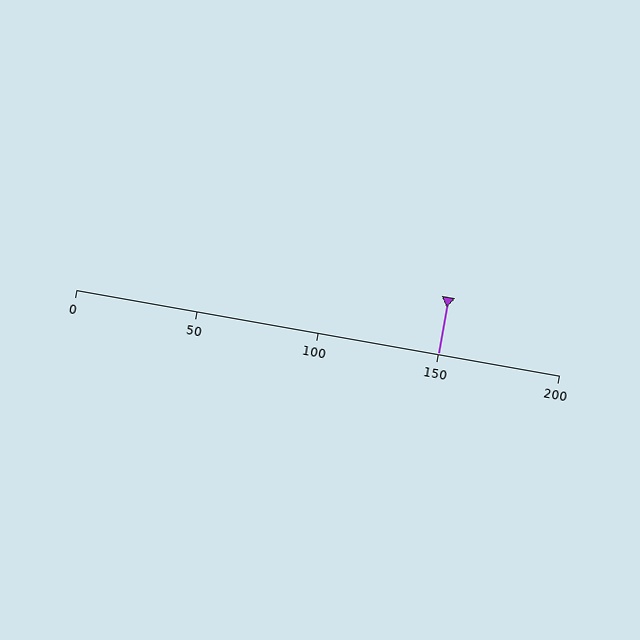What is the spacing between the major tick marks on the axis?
The major ticks are spaced 50 apart.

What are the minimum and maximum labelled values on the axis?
The axis runs from 0 to 200.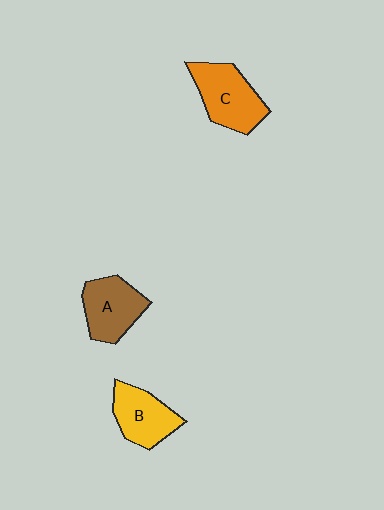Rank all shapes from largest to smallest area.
From largest to smallest: C (orange), A (brown), B (yellow).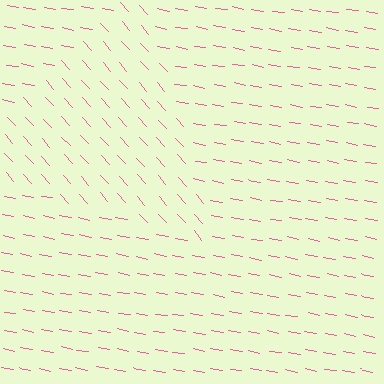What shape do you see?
I see a triangle.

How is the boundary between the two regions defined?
The boundary is defined purely by a change in line orientation (approximately 38 degrees difference). All lines are the same color and thickness.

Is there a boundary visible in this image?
Yes, there is a texture boundary formed by a change in line orientation.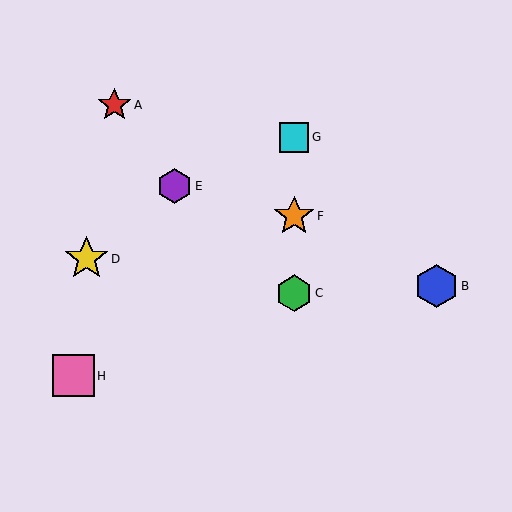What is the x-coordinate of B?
Object B is at x≈436.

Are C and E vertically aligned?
No, C is at x≈294 and E is at x≈175.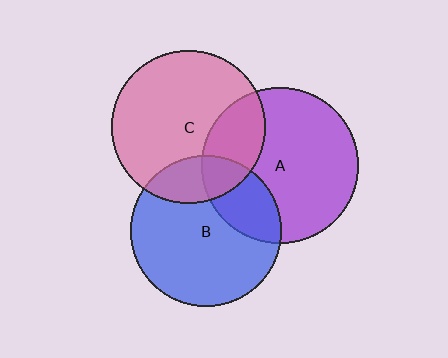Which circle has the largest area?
Circle A (purple).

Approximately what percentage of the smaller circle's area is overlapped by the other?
Approximately 25%.